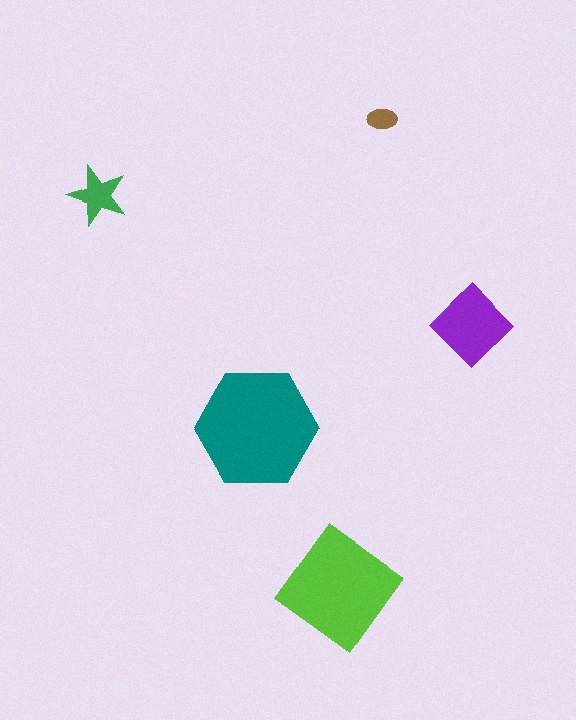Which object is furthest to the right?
The purple diamond is rightmost.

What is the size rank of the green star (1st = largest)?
4th.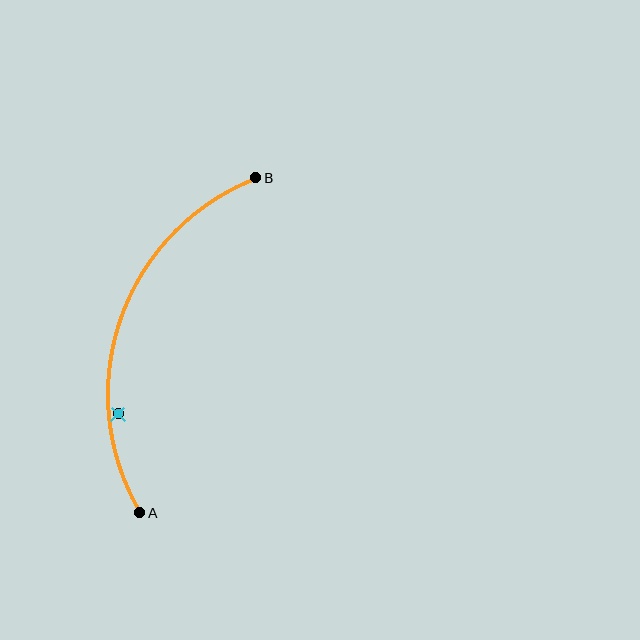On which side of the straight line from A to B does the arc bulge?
The arc bulges to the left of the straight line connecting A and B.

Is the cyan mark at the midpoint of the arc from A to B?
No — the cyan mark does not lie on the arc at all. It sits slightly inside the curve.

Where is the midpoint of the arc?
The arc midpoint is the point on the curve farthest from the straight line joining A and B. It sits to the left of that line.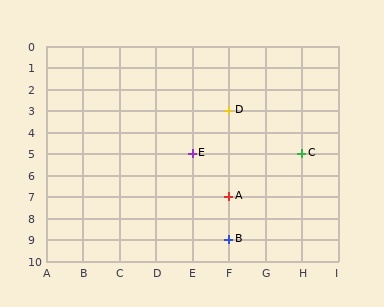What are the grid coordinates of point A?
Point A is at grid coordinates (F, 7).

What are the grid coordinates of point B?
Point B is at grid coordinates (F, 9).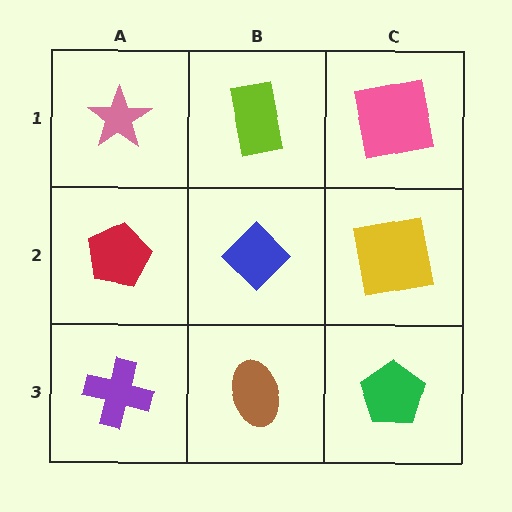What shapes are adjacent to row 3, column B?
A blue diamond (row 2, column B), a purple cross (row 3, column A), a green pentagon (row 3, column C).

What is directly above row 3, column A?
A red pentagon.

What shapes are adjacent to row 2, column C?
A pink square (row 1, column C), a green pentagon (row 3, column C), a blue diamond (row 2, column B).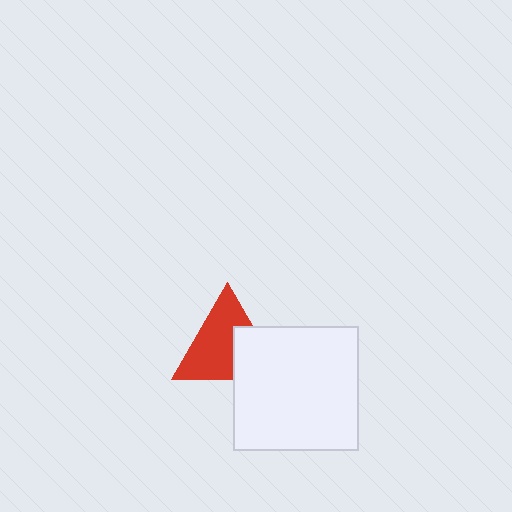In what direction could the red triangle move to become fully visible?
The red triangle could move toward the upper-left. That would shift it out from behind the white square entirely.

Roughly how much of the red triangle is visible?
Most of it is visible (roughly 66%).